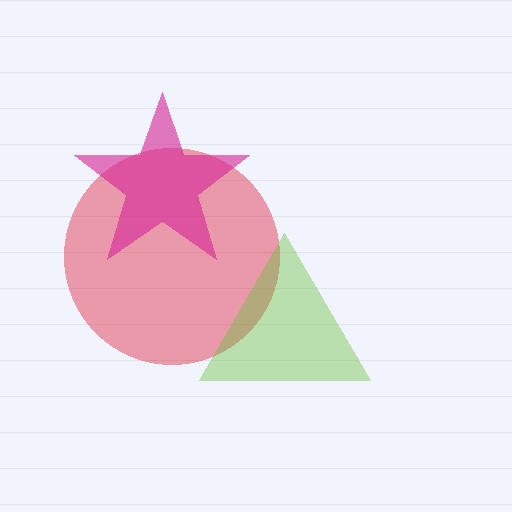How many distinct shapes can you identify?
There are 3 distinct shapes: a red circle, a lime triangle, a magenta star.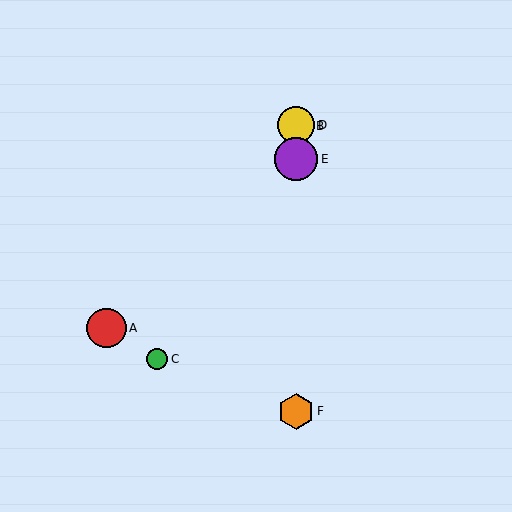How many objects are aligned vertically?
4 objects (B, D, E, F) are aligned vertically.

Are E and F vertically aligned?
Yes, both are at x≈296.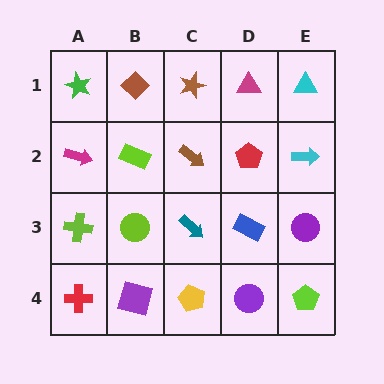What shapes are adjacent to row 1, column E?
A cyan arrow (row 2, column E), a magenta triangle (row 1, column D).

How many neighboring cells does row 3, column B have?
4.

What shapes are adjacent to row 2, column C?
A brown star (row 1, column C), a teal arrow (row 3, column C), a lime rectangle (row 2, column B), a red pentagon (row 2, column D).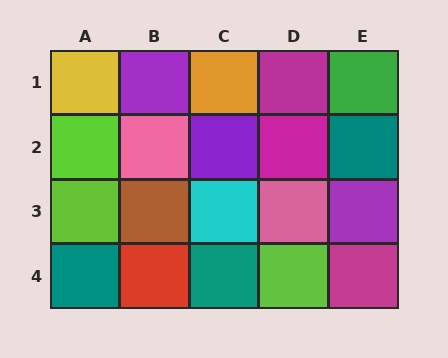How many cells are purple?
3 cells are purple.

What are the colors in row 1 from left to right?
Yellow, purple, orange, magenta, green.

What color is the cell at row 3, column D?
Pink.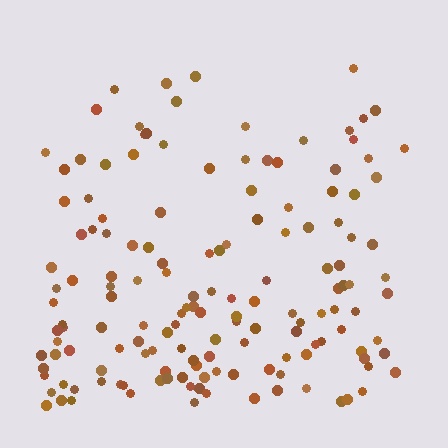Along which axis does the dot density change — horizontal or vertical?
Vertical.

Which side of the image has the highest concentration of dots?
The bottom.